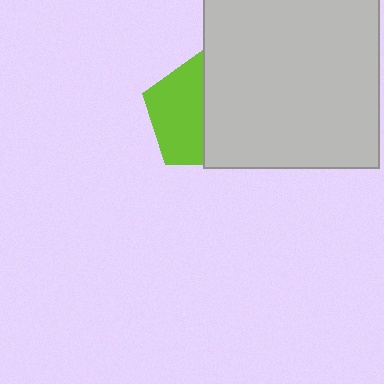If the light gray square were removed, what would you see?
You would see the complete lime pentagon.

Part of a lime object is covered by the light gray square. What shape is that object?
It is a pentagon.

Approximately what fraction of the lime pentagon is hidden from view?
Roughly 49% of the lime pentagon is hidden behind the light gray square.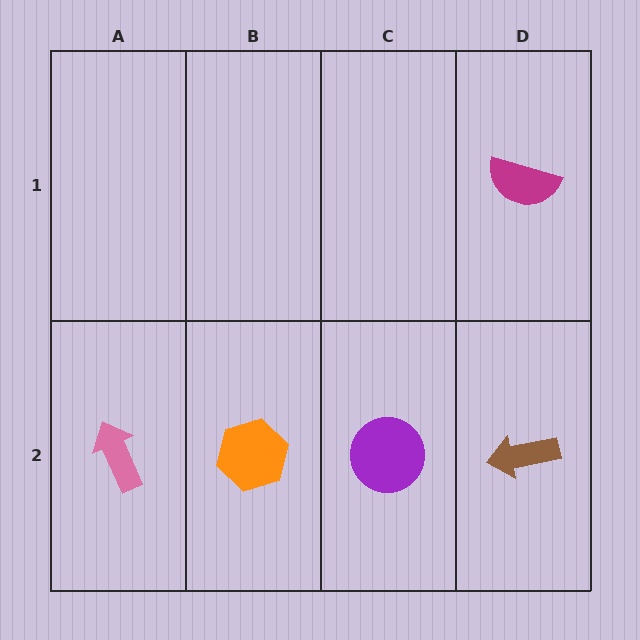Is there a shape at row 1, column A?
No, that cell is empty.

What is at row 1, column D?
A magenta semicircle.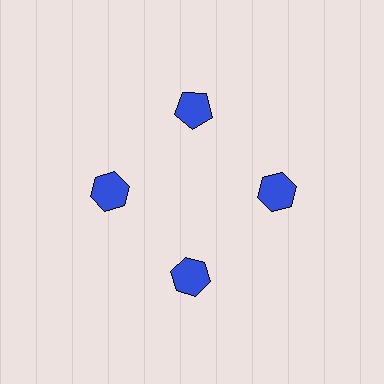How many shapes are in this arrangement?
There are 4 shapes arranged in a ring pattern.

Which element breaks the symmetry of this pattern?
The blue pentagon at roughly the 12 o'clock position breaks the symmetry. All other shapes are blue hexagons.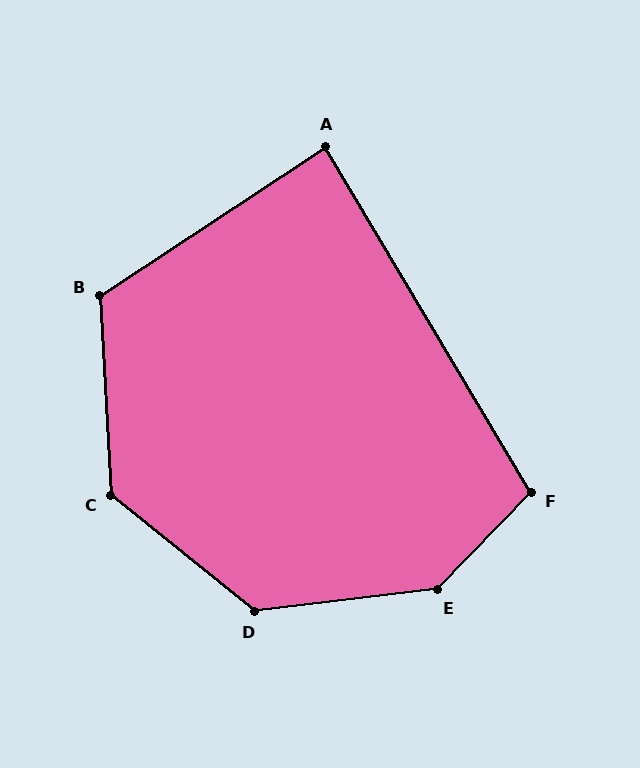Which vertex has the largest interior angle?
E, at approximately 141 degrees.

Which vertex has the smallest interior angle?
A, at approximately 87 degrees.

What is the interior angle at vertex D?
Approximately 134 degrees (obtuse).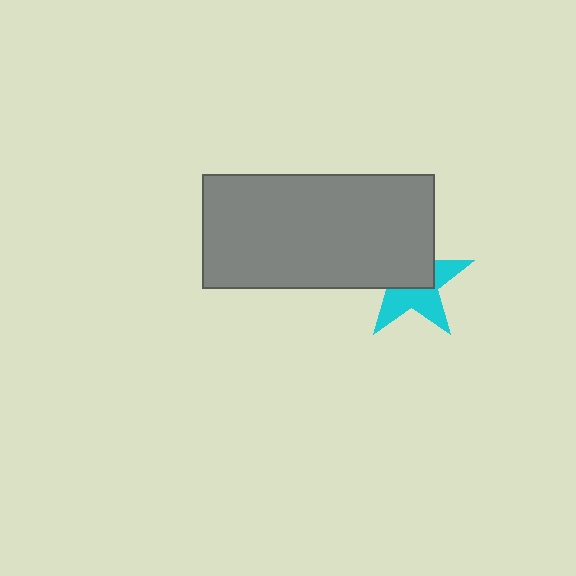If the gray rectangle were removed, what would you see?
You would see the complete cyan star.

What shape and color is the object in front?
The object in front is a gray rectangle.